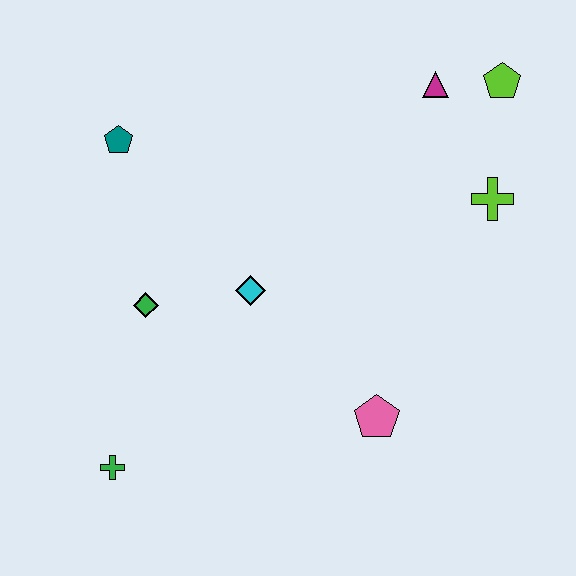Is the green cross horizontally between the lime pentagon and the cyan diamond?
No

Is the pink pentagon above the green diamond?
No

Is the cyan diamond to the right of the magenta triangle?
No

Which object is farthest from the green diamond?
The lime pentagon is farthest from the green diamond.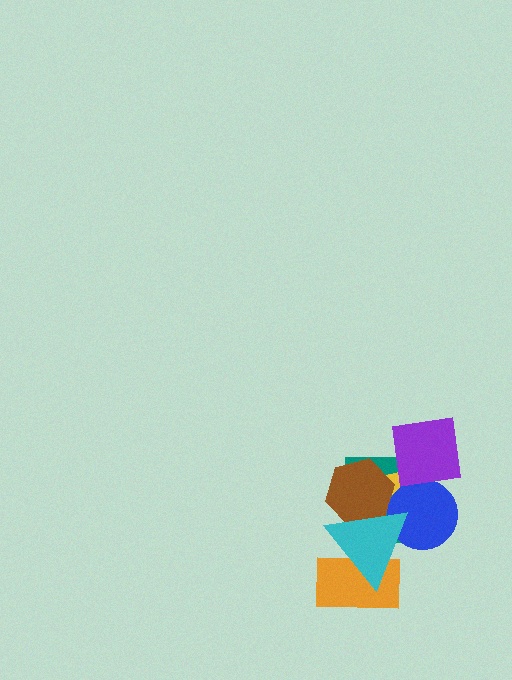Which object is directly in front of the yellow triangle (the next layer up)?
The brown hexagon is directly in front of the yellow triangle.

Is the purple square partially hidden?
No, no other shape covers it.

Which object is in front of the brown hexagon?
The cyan triangle is in front of the brown hexagon.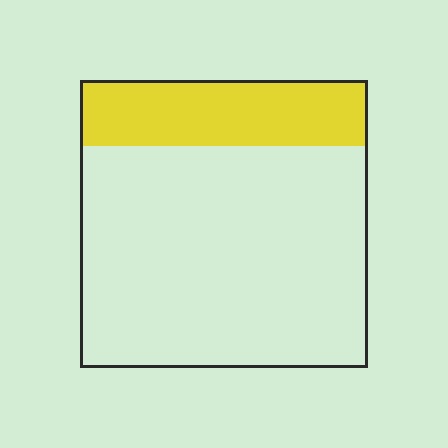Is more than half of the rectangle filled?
No.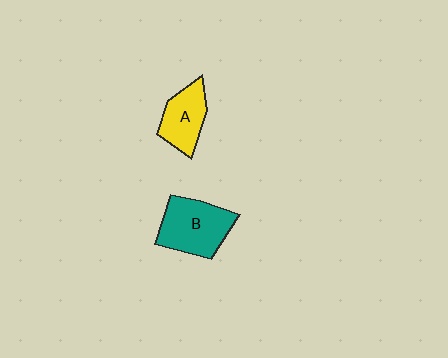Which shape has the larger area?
Shape B (teal).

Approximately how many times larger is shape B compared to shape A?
Approximately 1.4 times.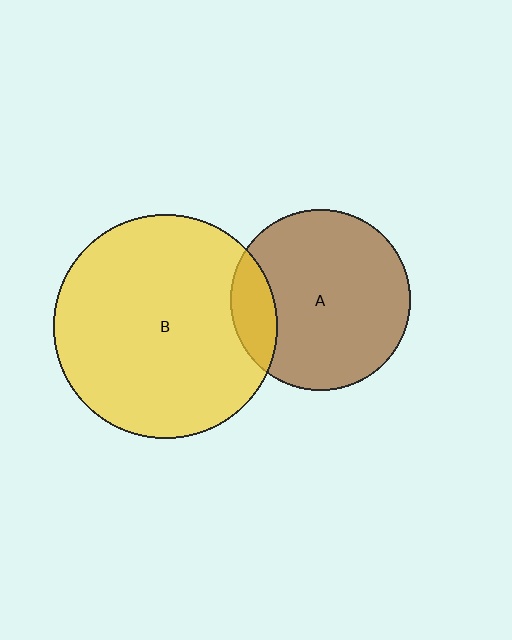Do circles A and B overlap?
Yes.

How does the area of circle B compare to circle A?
Approximately 1.5 times.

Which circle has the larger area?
Circle B (yellow).